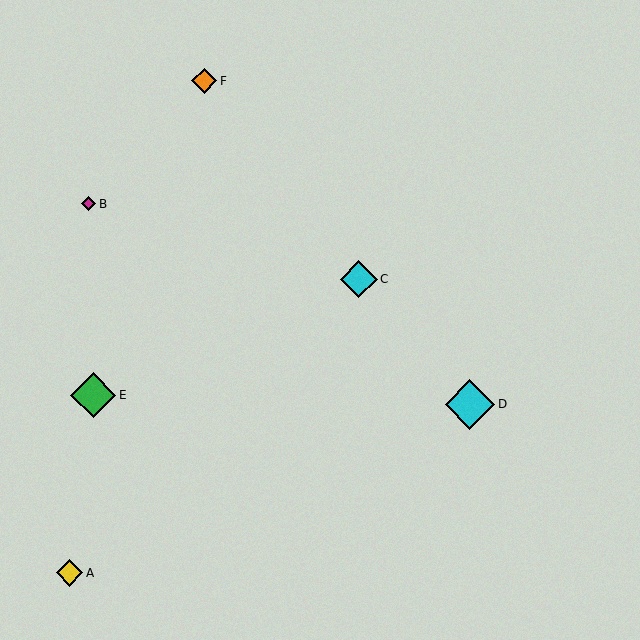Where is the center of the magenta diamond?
The center of the magenta diamond is at (89, 204).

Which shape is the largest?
The cyan diamond (labeled D) is the largest.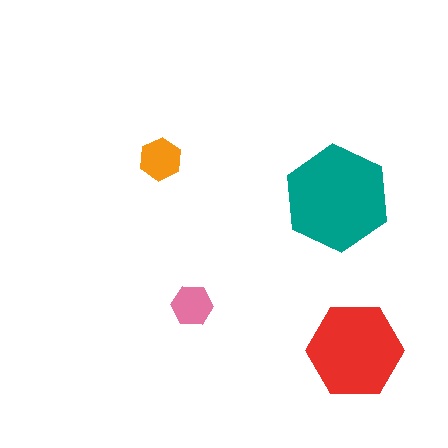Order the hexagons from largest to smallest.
the teal one, the red one, the orange one, the pink one.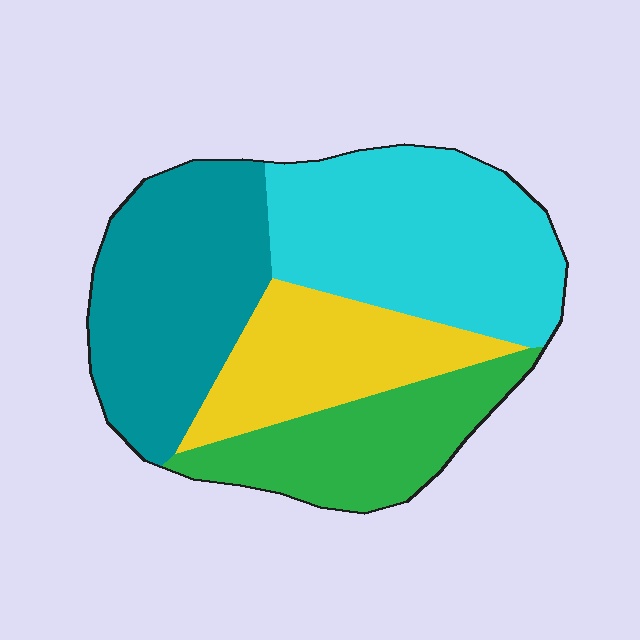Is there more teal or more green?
Teal.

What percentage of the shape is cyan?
Cyan covers roughly 30% of the shape.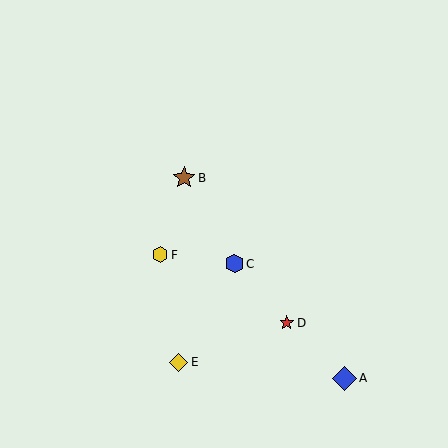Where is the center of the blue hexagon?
The center of the blue hexagon is at (234, 264).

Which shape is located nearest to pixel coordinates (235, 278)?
The blue hexagon (labeled C) at (234, 264) is nearest to that location.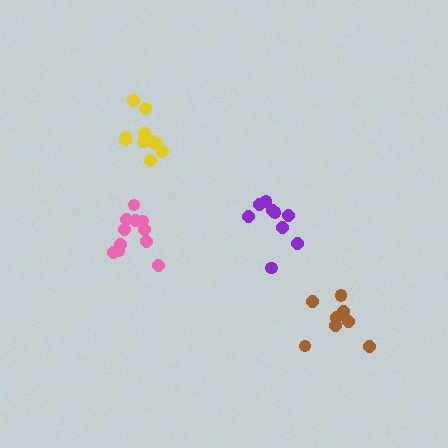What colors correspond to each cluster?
The clusters are colored: brown, yellow, purple, pink.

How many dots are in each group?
Group 1: 9 dots, Group 2: 10 dots, Group 3: 9 dots, Group 4: 11 dots (39 total).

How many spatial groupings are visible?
There are 4 spatial groupings.